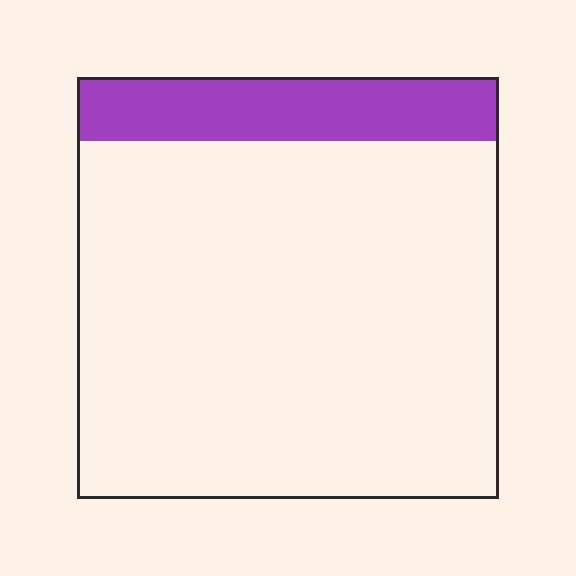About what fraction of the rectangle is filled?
About one sixth (1/6).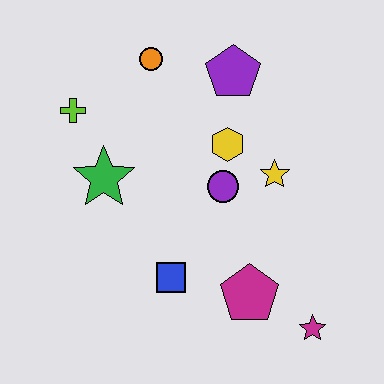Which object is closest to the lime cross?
The green star is closest to the lime cross.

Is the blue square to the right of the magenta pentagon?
No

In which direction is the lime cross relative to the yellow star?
The lime cross is to the left of the yellow star.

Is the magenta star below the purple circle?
Yes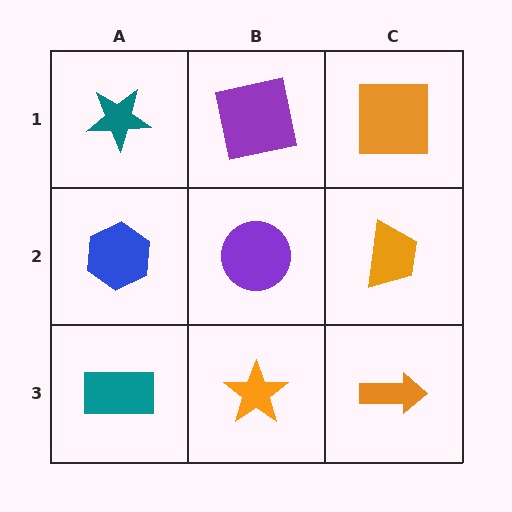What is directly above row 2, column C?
An orange square.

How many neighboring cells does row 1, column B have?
3.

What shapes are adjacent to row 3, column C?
An orange trapezoid (row 2, column C), an orange star (row 3, column B).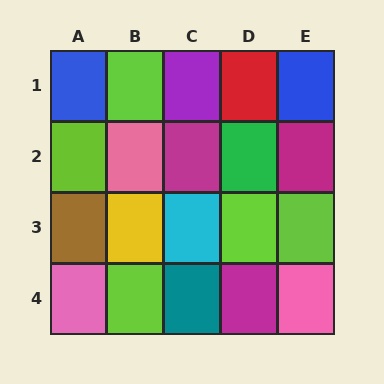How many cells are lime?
5 cells are lime.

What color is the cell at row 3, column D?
Lime.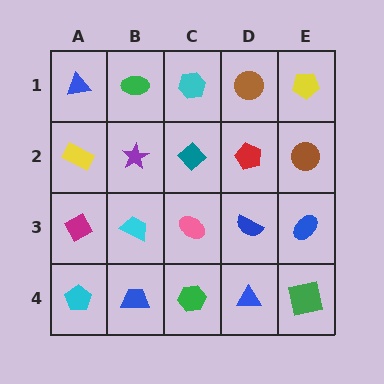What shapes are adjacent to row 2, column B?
A green ellipse (row 1, column B), a cyan trapezoid (row 3, column B), a yellow rectangle (row 2, column A), a teal diamond (row 2, column C).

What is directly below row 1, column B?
A purple star.